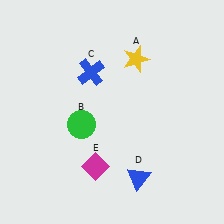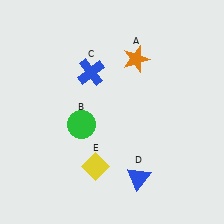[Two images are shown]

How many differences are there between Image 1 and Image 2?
There are 2 differences between the two images.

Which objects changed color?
A changed from yellow to orange. E changed from magenta to yellow.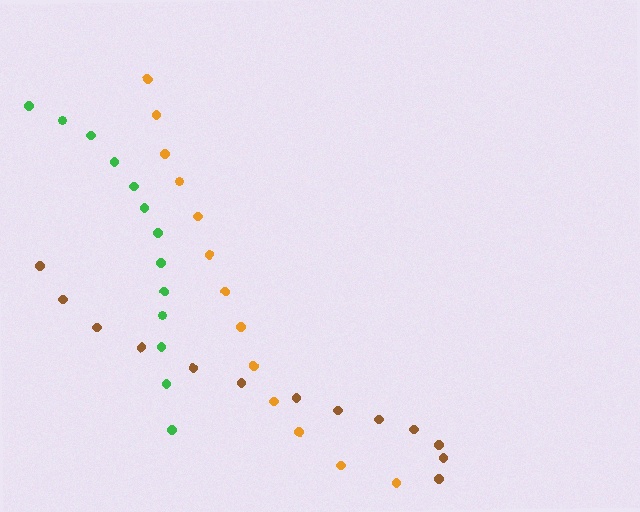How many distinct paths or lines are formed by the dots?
There are 3 distinct paths.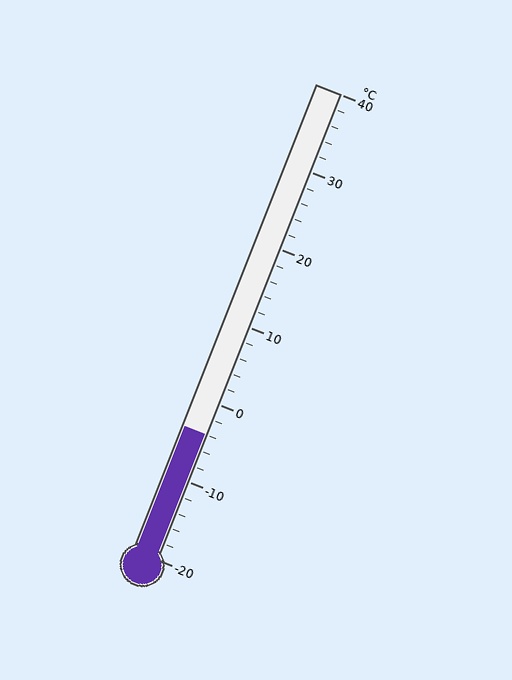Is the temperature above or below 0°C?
The temperature is below 0°C.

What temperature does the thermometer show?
The thermometer shows approximately -4°C.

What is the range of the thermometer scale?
The thermometer scale ranges from -20°C to 40°C.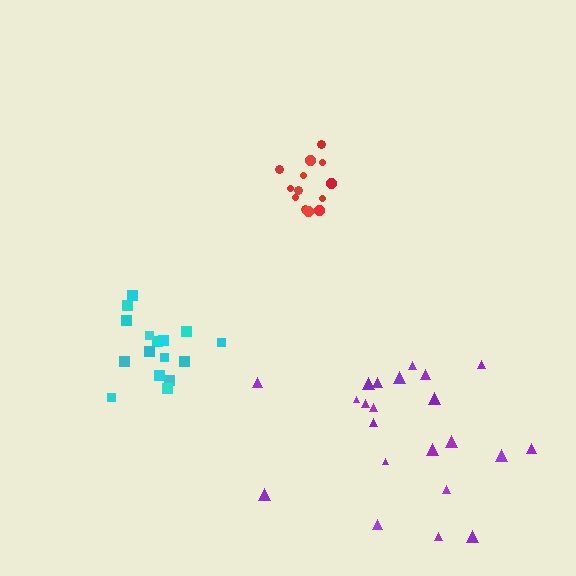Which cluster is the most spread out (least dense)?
Purple.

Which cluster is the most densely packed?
Red.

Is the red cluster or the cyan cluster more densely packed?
Red.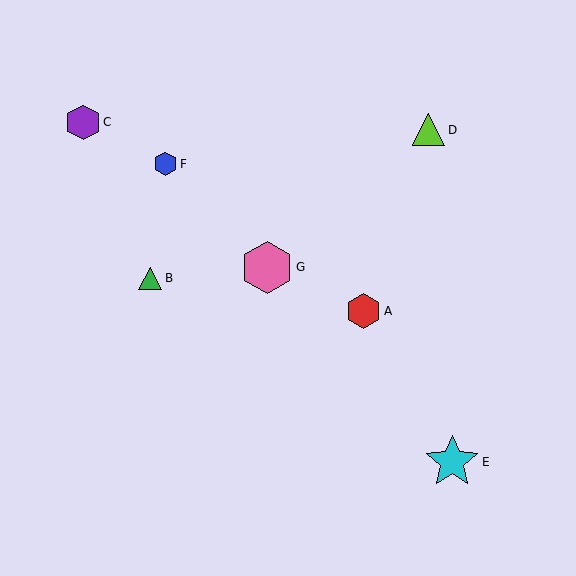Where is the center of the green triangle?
The center of the green triangle is at (150, 278).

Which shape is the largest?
The cyan star (labeled E) is the largest.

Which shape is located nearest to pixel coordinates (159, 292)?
The green triangle (labeled B) at (150, 278) is nearest to that location.